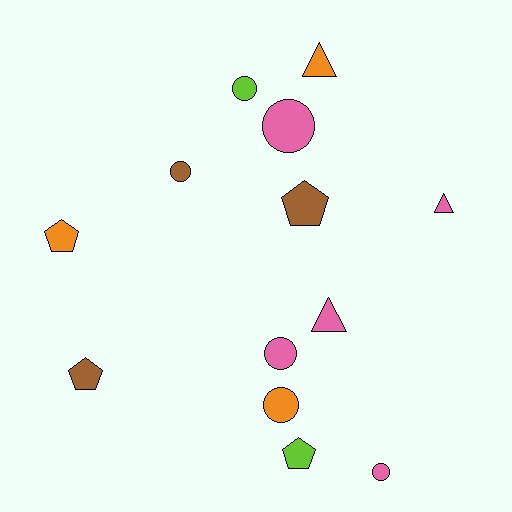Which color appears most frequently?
Pink, with 5 objects.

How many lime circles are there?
There is 1 lime circle.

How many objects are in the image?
There are 13 objects.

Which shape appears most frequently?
Circle, with 6 objects.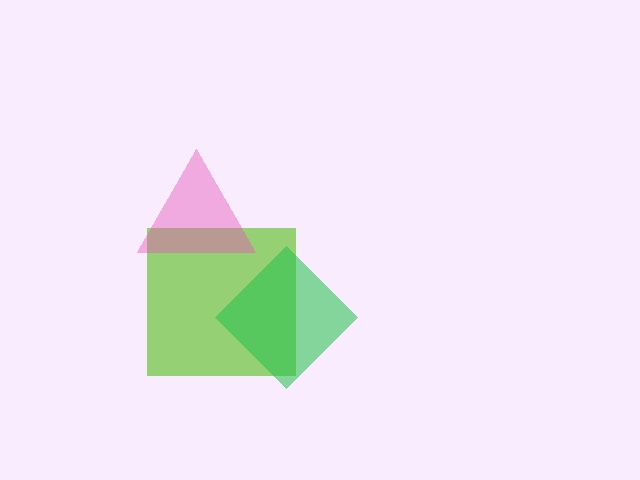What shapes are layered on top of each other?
The layered shapes are: a lime square, a pink triangle, a green diamond.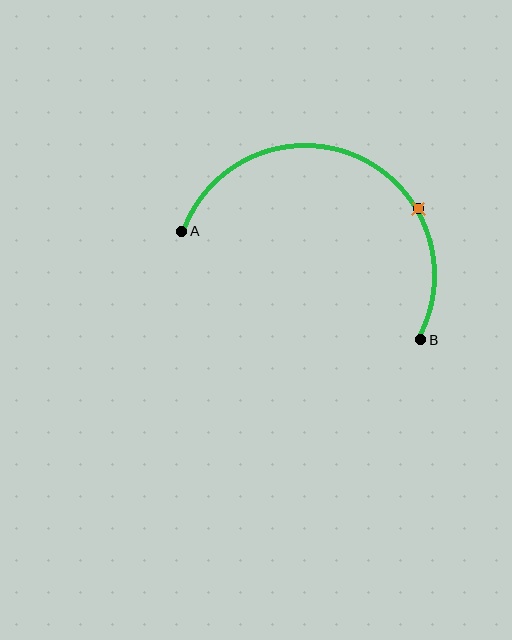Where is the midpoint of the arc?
The arc midpoint is the point on the curve farthest from the straight line joining A and B. It sits above that line.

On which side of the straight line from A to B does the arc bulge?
The arc bulges above the straight line connecting A and B.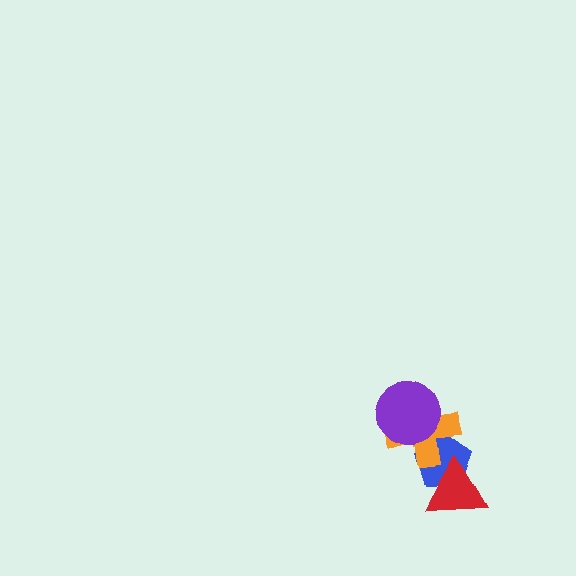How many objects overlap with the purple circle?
1 object overlaps with the purple circle.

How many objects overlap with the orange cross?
2 objects overlap with the orange cross.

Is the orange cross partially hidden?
Yes, it is partially covered by another shape.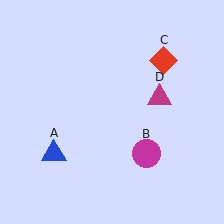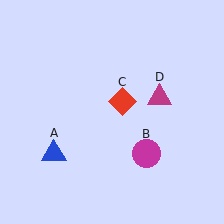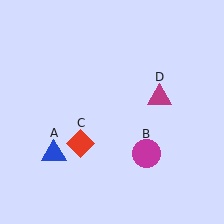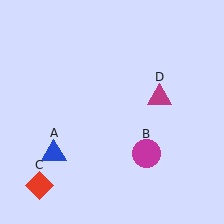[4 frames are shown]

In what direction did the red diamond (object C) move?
The red diamond (object C) moved down and to the left.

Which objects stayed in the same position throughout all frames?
Blue triangle (object A) and magenta circle (object B) and magenta triangle (object D) remained stationary.